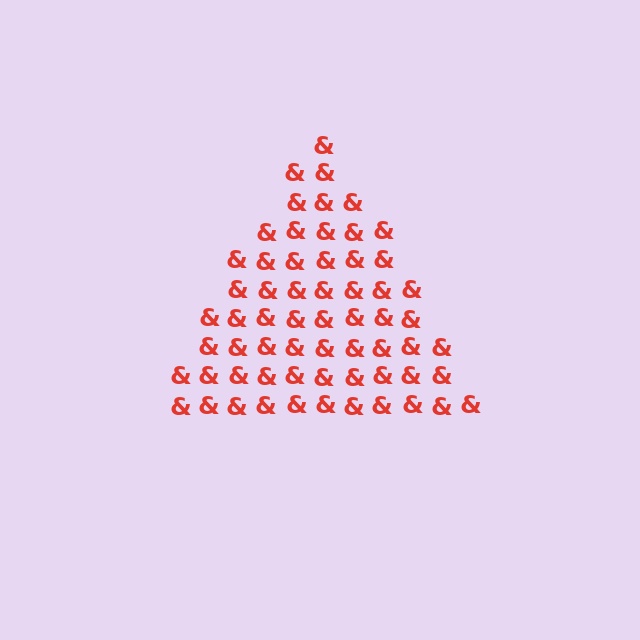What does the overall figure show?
The overall figure shows a triangle.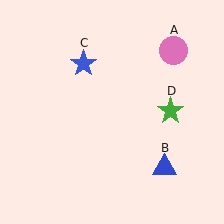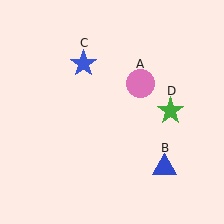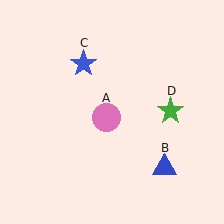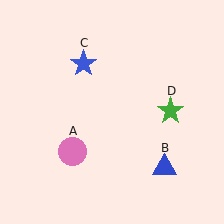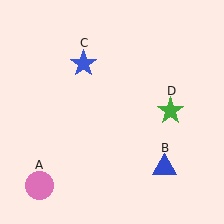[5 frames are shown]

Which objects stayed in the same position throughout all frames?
Blue triangle (object B) and blue star (object C) and green star (object D) remained stationary.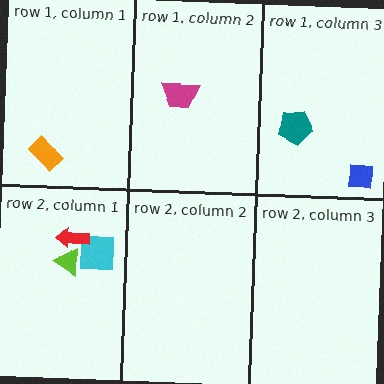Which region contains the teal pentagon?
The row 1, column 3 region.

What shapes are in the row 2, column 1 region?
The cyan square, the red arrow, the lime triangle.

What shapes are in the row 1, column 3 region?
The teal pentagon, the blue square.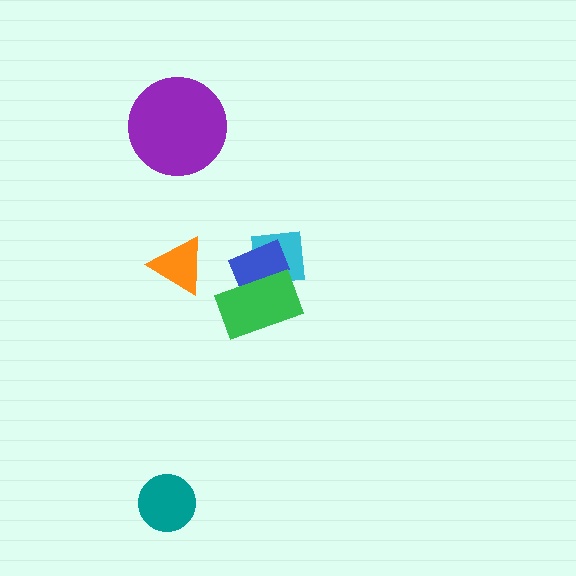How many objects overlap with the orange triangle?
0 objects overlap with the orange triangle.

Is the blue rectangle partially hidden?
Yes, it is partially covered by another shape.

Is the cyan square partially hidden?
Yes, it is partially covered by another shape.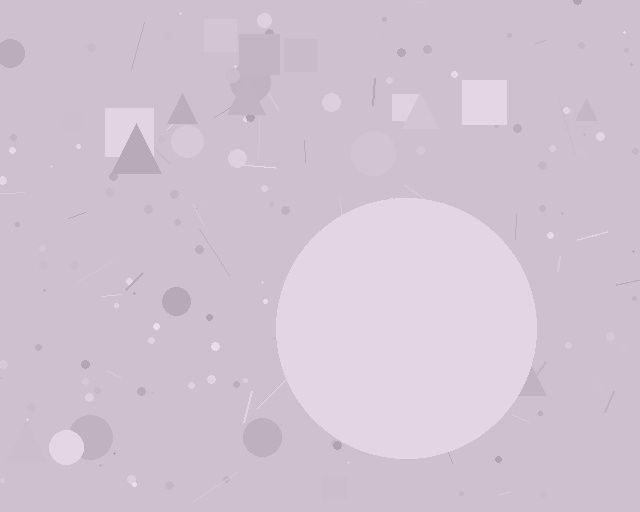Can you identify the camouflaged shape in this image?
The camouflaged shape is a circle.